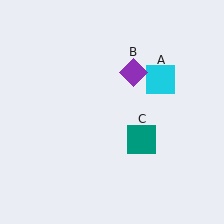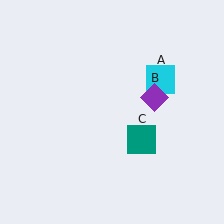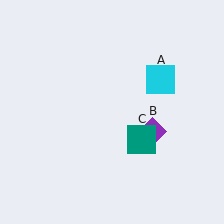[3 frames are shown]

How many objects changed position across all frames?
1 object changed position: purple diamond (object B).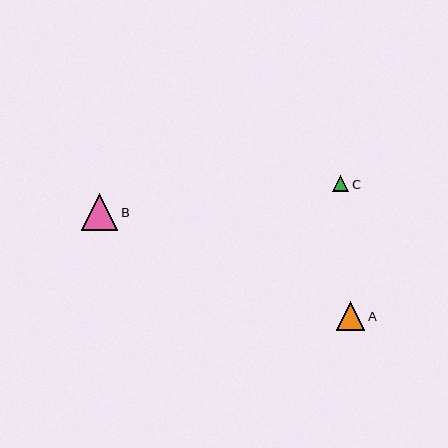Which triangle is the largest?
Triangle B is the largest with a size of approximately 37 pixels.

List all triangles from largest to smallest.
From largest to smallest: B, A, C.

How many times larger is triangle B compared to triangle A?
Triangle B is approximately 1.3 times the size of triangle A.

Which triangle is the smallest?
Triangle C is the smallest with a size of approximately 16 pixels.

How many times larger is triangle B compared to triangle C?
Triangle B is approximately 2.3 times the size of triangle C.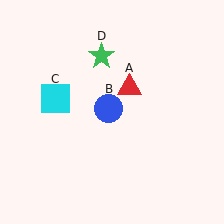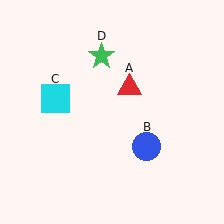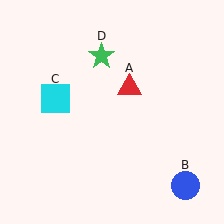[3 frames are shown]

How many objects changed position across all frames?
1 object changed position: blue circle (object B).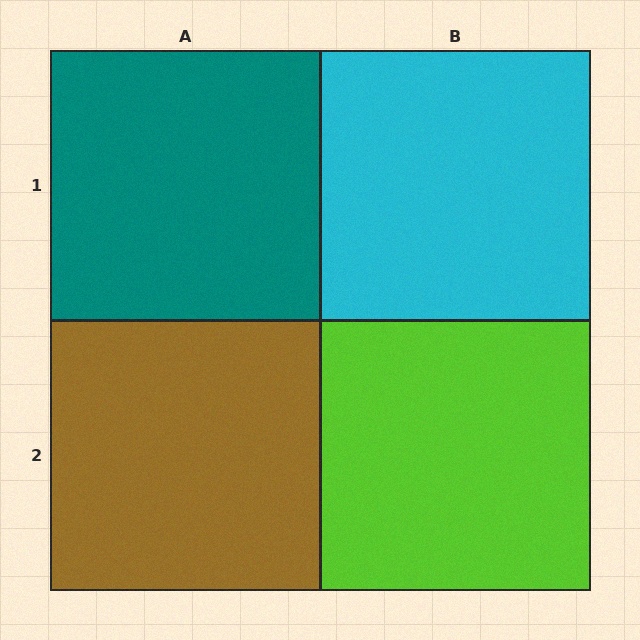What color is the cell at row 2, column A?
Brown.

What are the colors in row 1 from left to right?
Teal, cyan.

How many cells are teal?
1 cell is teal.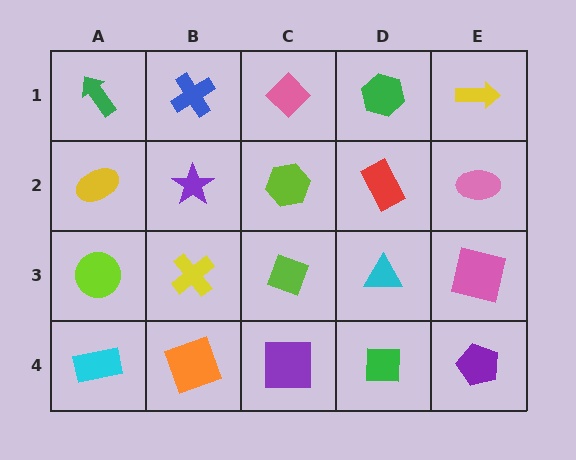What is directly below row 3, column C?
A purple square.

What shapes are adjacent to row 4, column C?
A lime diamond (row 3, column C), an orange square (row 4, column B), a green square (row 4, column D).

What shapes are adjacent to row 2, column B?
A blue cross (row 1, column B), a yellow cross (row 3, column B), a yellow ellipse (row 2, column A), a lime hexagon (row 2, column C).